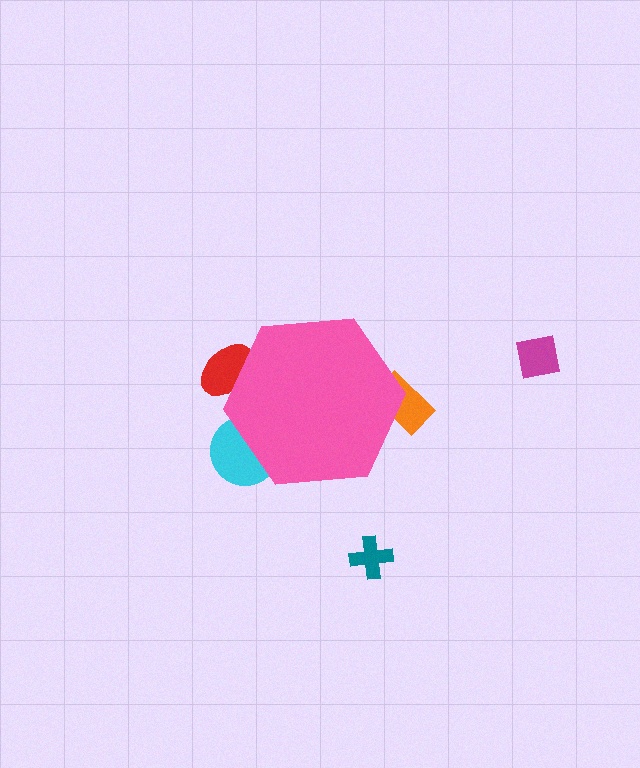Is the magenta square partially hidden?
No, the magenta square is fully visible.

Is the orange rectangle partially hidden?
Yes, the orange rectangle is partially hidden behind the pink hexagon.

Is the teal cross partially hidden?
No, the teal cross is fully visible.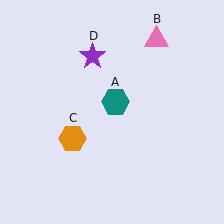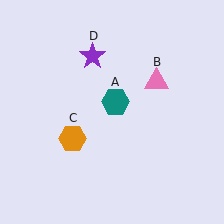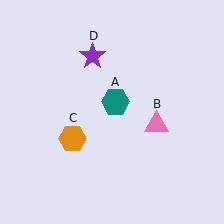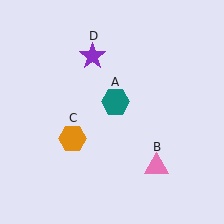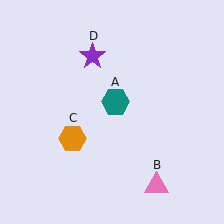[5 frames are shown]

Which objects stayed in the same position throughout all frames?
Teal hexagon (object A) and orange hexagon (object C) and purple star (object D) remained stationary.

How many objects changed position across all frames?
1 object changed position: pink triangle (object B).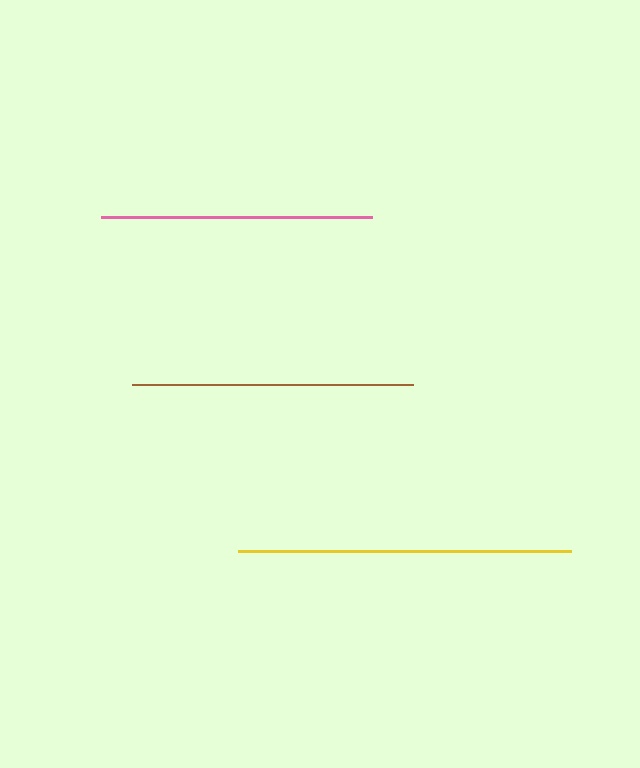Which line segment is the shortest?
The pink line is the shortest at approximately 271 pixels.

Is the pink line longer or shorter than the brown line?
The brown line is longer than the pink line.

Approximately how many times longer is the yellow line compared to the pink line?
The yellow line is approximately 1.2 times the length of the pink line.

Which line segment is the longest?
The yellow line is the longest at approximately 334 pixels.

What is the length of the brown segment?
The brown segment is approximately 281 pixels long.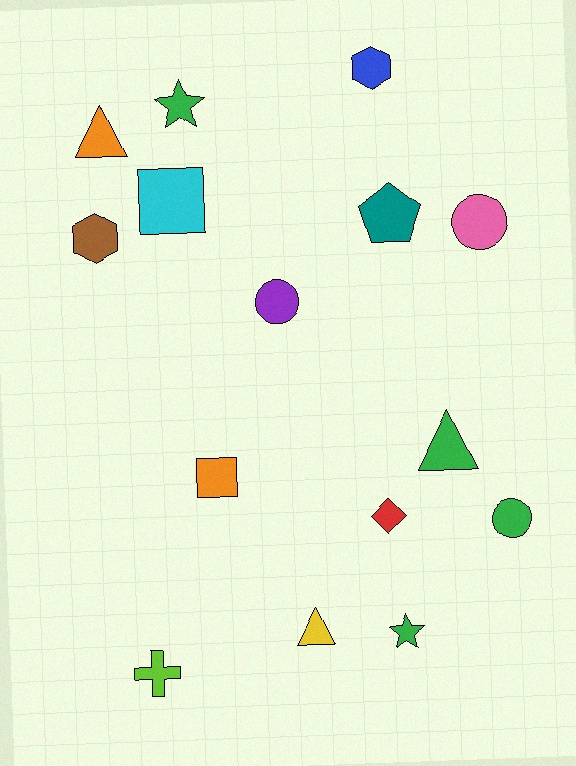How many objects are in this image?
There are 15 objects.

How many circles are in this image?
There are 3 circles.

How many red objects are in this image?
There is 1 red object.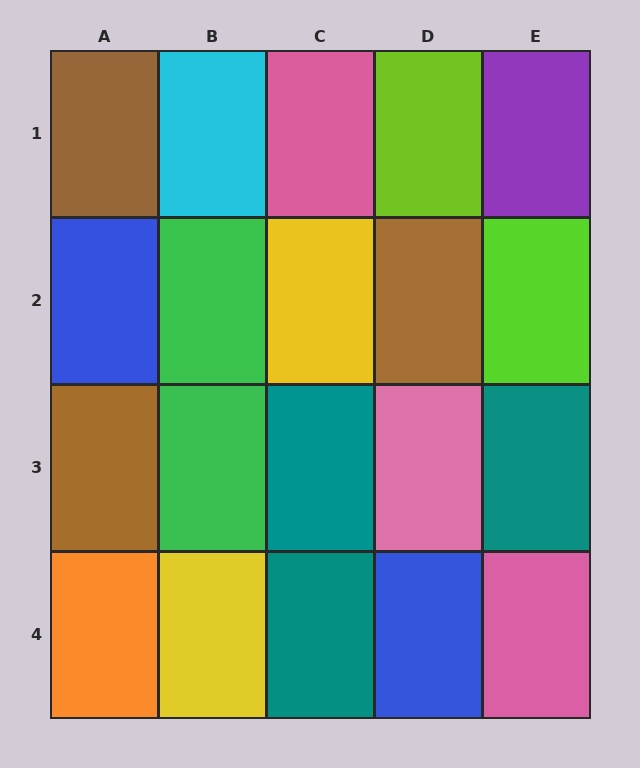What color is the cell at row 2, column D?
Brown.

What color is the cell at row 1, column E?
Purple.